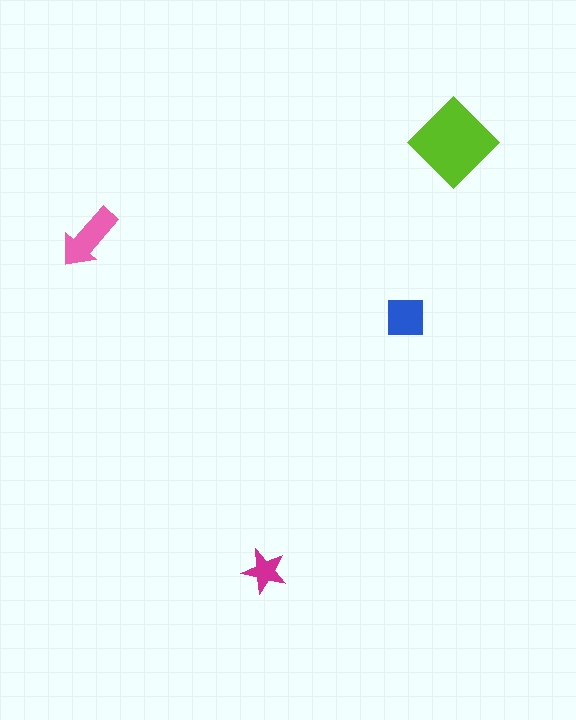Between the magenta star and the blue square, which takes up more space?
The blue square.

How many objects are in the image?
There are 4 objects in the image.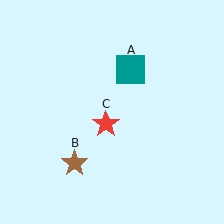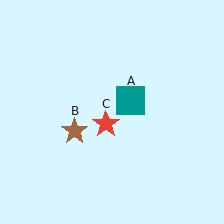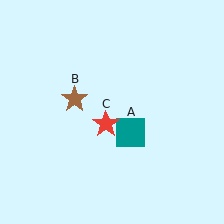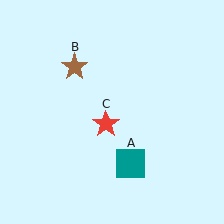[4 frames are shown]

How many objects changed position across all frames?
2 objects changed position: teal square (object A), brown star (object B).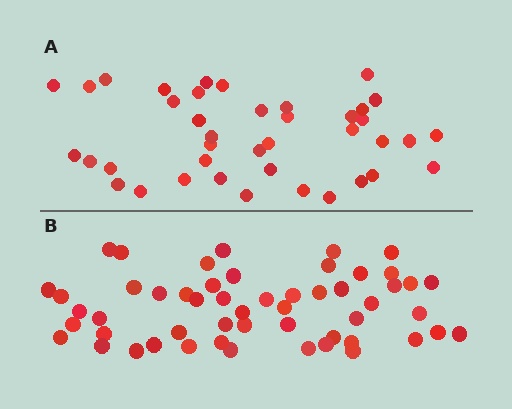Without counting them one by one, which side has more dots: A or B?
Region B (the bottom region) has more dots.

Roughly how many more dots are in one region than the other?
Region B has approximately 15 more dots than region A.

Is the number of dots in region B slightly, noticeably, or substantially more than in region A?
Region B has noticeably more, but not dramatically so. The ratio is roughly 1.3 to 1.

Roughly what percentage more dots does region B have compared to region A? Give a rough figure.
About 30% more.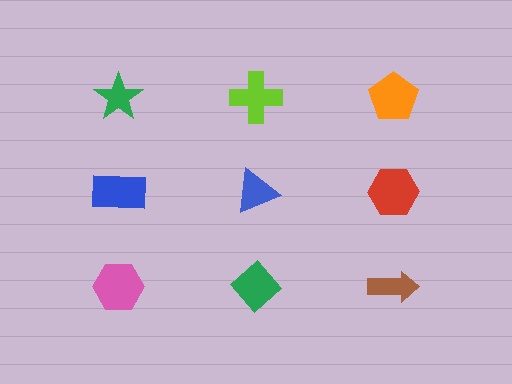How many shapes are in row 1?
3 shapes.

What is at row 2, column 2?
A blue triangle.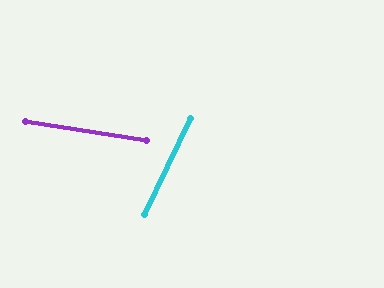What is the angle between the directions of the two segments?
Approximately 73 degrees.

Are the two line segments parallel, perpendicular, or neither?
Neither parallel nor perpendicular — they differ by about 73°.